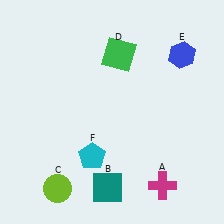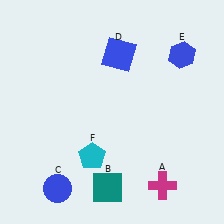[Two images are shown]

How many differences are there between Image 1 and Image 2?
There are 2 differences between the two images.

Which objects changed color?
C changed from lime to blue. D changed from green to blue.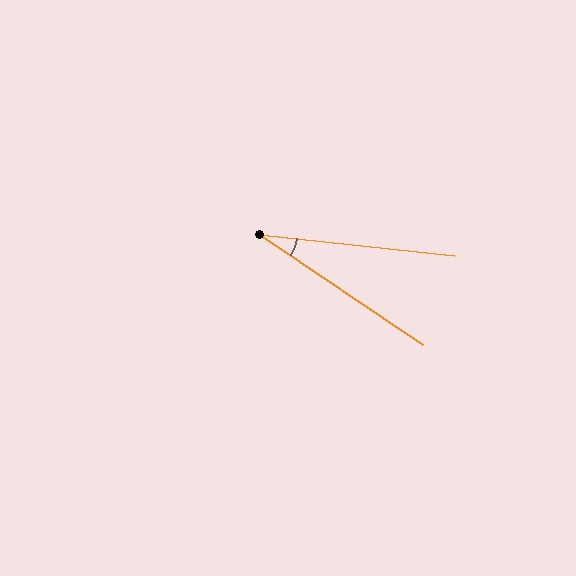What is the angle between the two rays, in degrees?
Approximately 28 degrees.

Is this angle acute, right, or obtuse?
It is acute.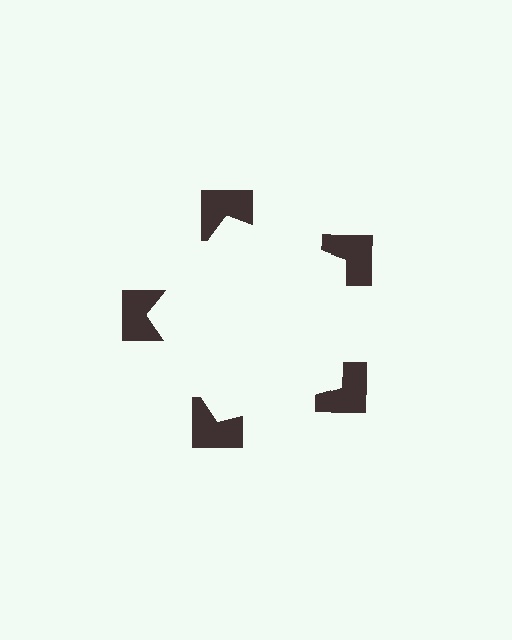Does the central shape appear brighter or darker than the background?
It typically appears slightly brighter than the background, even though no actual brightness change is drawn.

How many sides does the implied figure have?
5 sides.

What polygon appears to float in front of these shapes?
An illusory pentagon — its edges are inferred from the aligned wedge cuts in the notched squares, not physically drawn.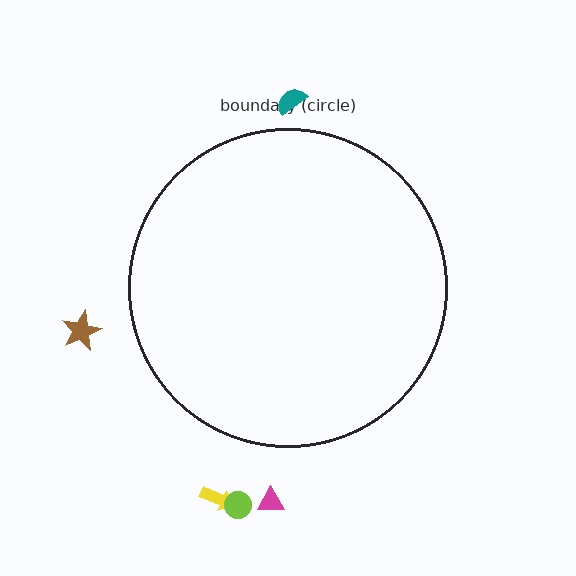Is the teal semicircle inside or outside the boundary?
Outside.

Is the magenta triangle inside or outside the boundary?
Outside.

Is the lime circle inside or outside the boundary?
Outside.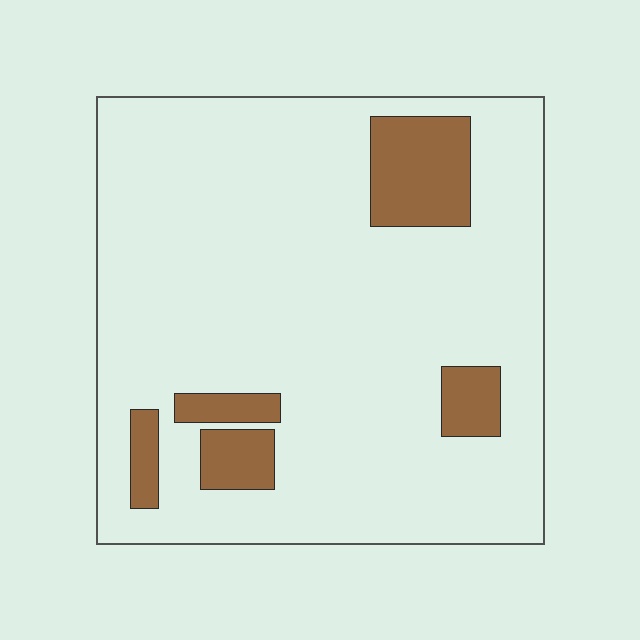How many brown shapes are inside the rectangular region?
5.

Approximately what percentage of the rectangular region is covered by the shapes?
Approximately 15%.